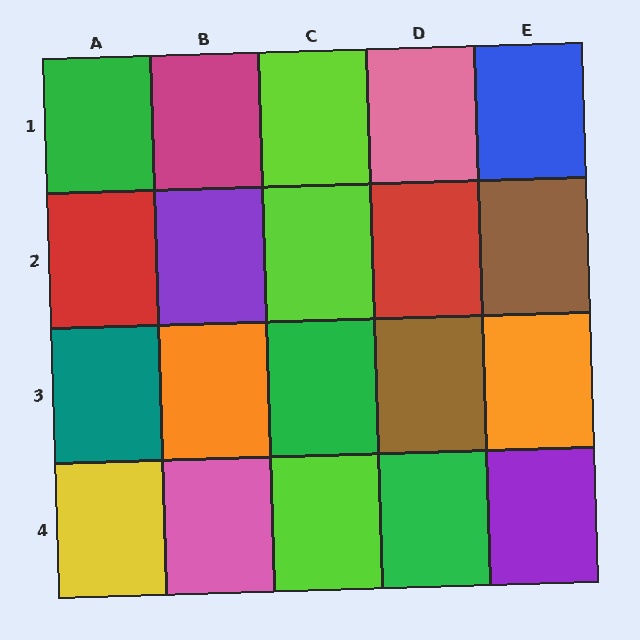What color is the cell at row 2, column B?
Purple.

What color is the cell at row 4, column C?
Lime.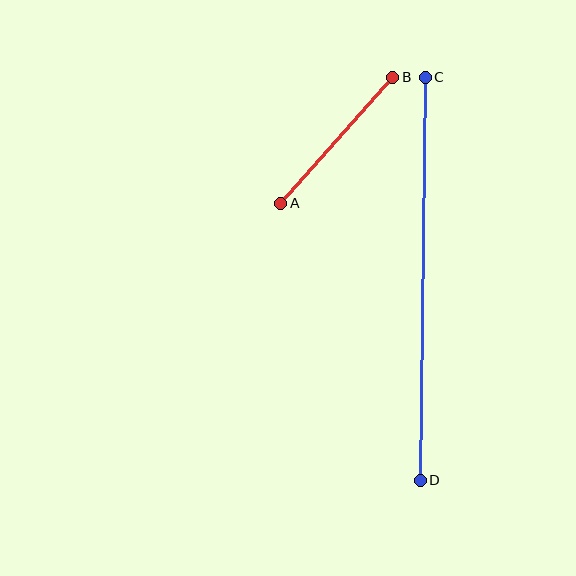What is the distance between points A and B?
The distance is approximately 169 pixels.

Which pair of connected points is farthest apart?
Points C and D are farthest apart.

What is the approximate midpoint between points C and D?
The midpoint is at approximately (423, 279) pixels.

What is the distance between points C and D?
The distance is approximately 403 pixels.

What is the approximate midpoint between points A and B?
The midpoint is at approximately (337, 140) pixels.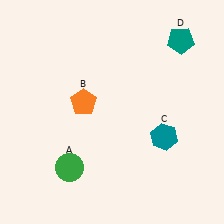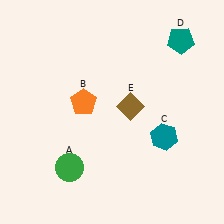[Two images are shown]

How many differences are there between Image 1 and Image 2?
There is 1 difference between the two images.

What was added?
A brown diamond (E) was added in Image 2.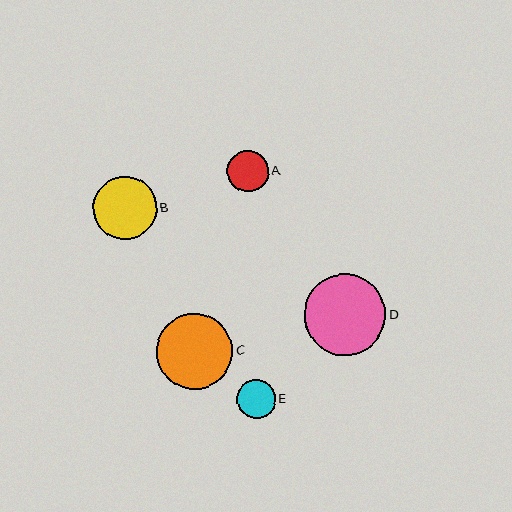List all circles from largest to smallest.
From largest to smallest: D, C, B, A, E.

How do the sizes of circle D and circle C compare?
Circle D and circle C are approximately the same size.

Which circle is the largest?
Circle D is the largest with a size of approximately 81 pixels.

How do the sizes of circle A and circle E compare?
Circle A and circle E are approximately the same size.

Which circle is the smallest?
Circle E is the smallest with a size of approximately 39 pixels.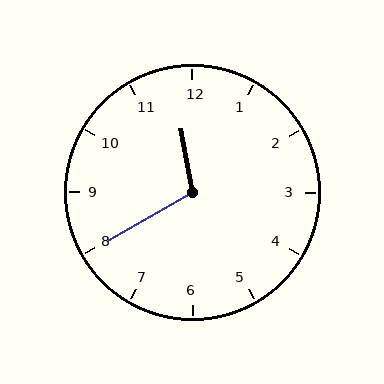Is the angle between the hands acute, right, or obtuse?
It is obtuse.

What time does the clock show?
11:40.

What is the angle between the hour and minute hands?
Approximately 110 degrees.